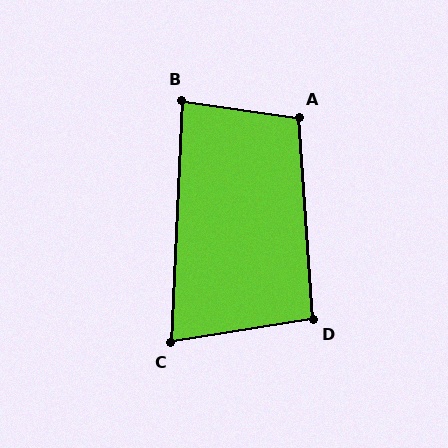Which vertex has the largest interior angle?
A, at approximately 102 degrees.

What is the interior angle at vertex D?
Approximately 96 degrees (obtuse).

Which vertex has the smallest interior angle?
C, at approximately 78 degrees.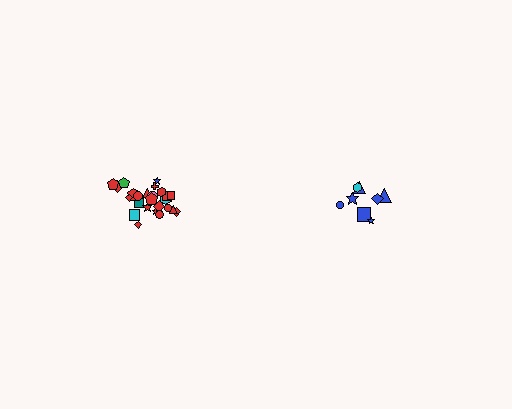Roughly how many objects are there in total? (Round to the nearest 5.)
Roughly 35 objects in total.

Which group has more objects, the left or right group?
The left group.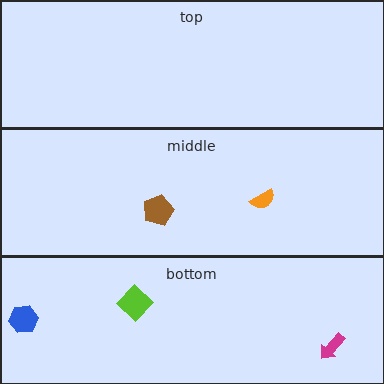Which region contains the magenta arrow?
The bottom region.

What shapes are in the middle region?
The brown pentagon, the orange semicircle.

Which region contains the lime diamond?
The bottom region.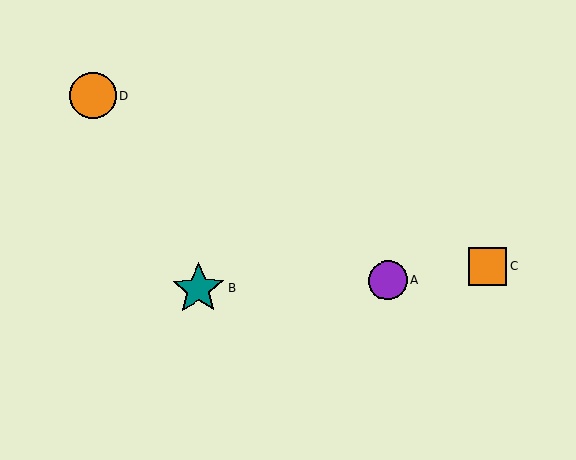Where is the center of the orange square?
The center of the orange square is at (488, 266).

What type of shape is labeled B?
Shape B is a teal star.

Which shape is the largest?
The teal star (labeled B) is the largest.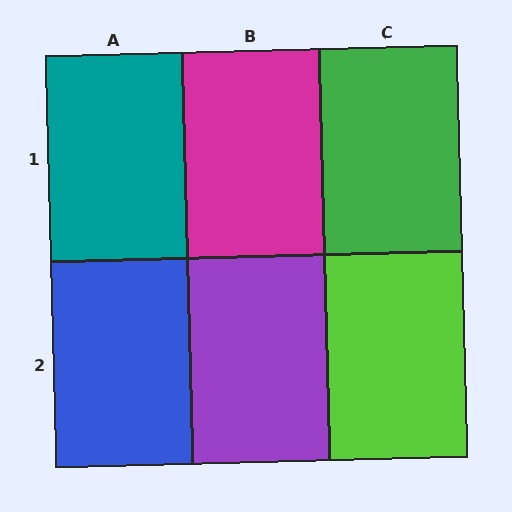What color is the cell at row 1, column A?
Teal.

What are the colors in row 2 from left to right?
Blue, purple, lime.